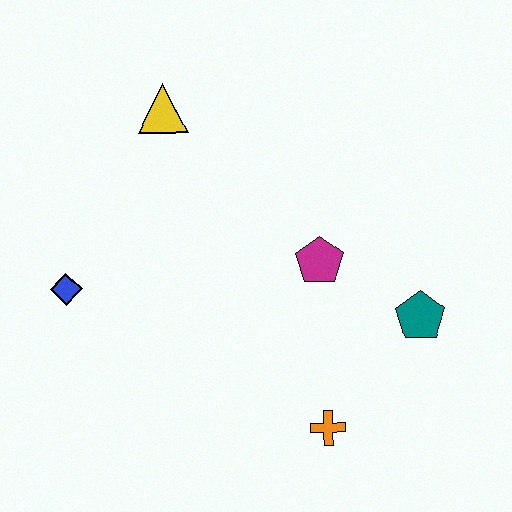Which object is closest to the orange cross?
The teal pentagon is closest to the orange cross.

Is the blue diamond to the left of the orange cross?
Yes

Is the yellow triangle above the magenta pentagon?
Yes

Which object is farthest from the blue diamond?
The teal pentagon is farthest from the blue diamond.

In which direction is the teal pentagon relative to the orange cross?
The teal pentagon is above the orange cross.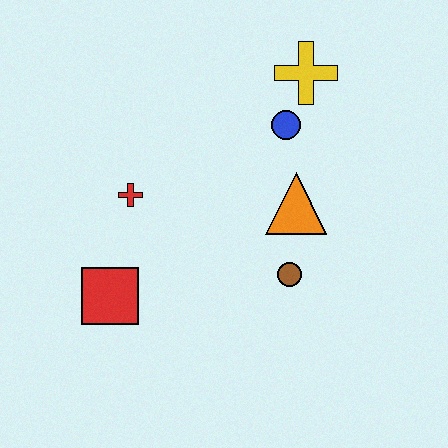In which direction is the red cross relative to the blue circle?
The red cross is to the left of the blue circle.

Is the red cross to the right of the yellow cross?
No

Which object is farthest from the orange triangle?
The red square is farthest from the orange triangle.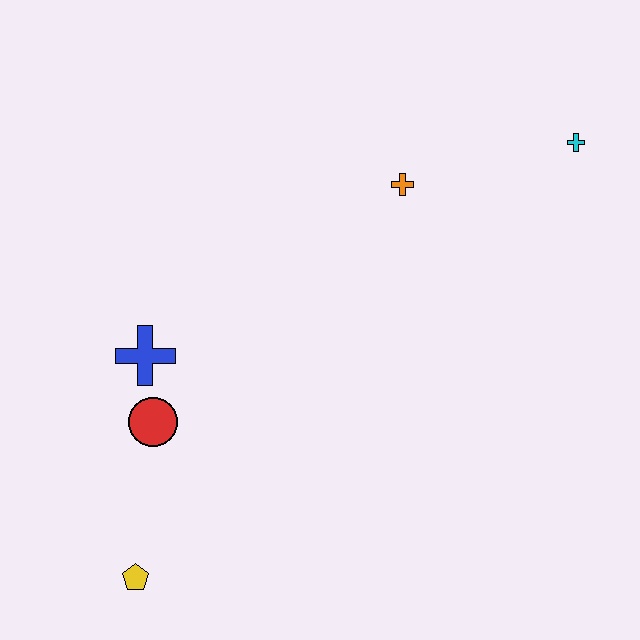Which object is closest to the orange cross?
The cyan cross is closest to the orange cross.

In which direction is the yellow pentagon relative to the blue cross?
The yellow pentagon is below the blue cross.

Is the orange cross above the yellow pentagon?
Yes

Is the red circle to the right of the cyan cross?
No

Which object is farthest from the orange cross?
The yellow pentagon is farthest from the orange cross.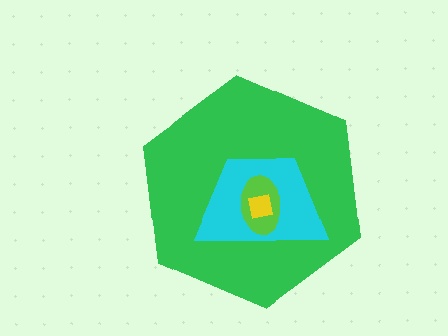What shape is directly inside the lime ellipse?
The yellow square.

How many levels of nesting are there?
4.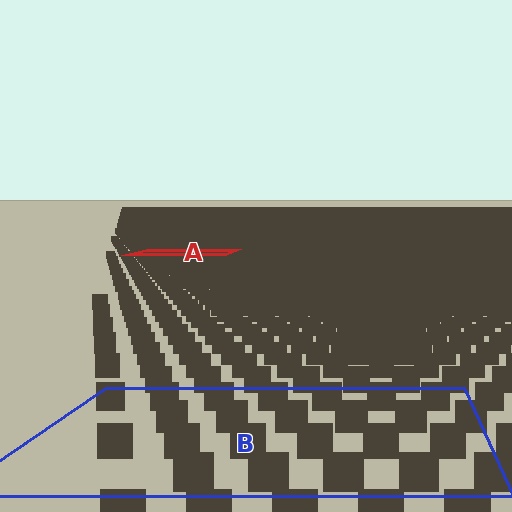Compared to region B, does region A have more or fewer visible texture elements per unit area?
Region A has more texture elements per unit area — they are packed more densely because it is farther away.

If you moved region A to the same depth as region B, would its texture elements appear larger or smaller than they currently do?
They would appear larger. At a closer depth, the same texture elements are projected at a bigger on-screen size.